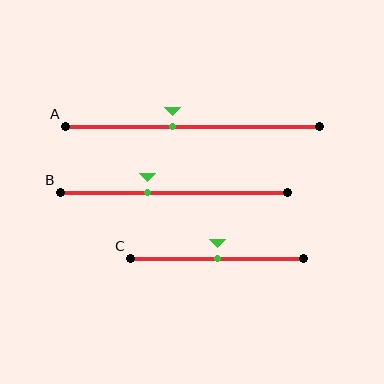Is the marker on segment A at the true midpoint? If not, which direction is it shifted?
No, the marker on segment A is shifted to the left by about 8% of the segment length.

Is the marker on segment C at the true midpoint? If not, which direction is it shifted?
Yes, the marker on segment C is at the true midpoint.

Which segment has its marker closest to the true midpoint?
Segment C has its marker closest to the true midpoint.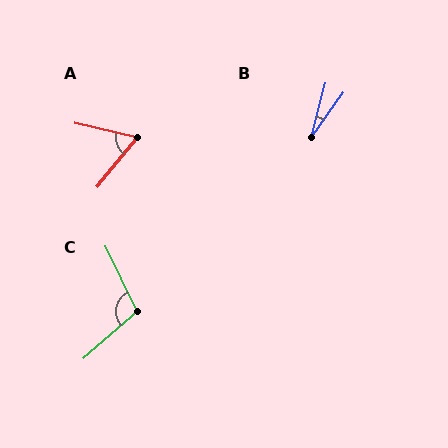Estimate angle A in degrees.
Approximately 64 degrees.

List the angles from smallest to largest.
B (21°), A (64°), C (106°).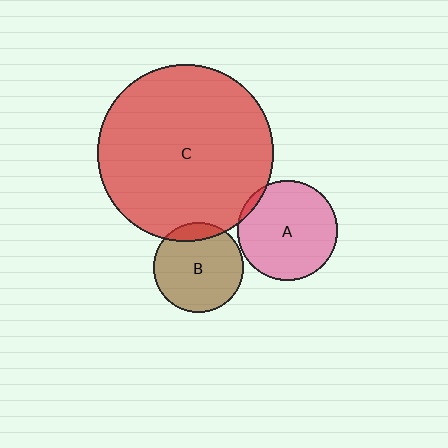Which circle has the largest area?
Circle C (red).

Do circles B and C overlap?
Yes.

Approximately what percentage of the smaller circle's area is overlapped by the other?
Approximately 10%.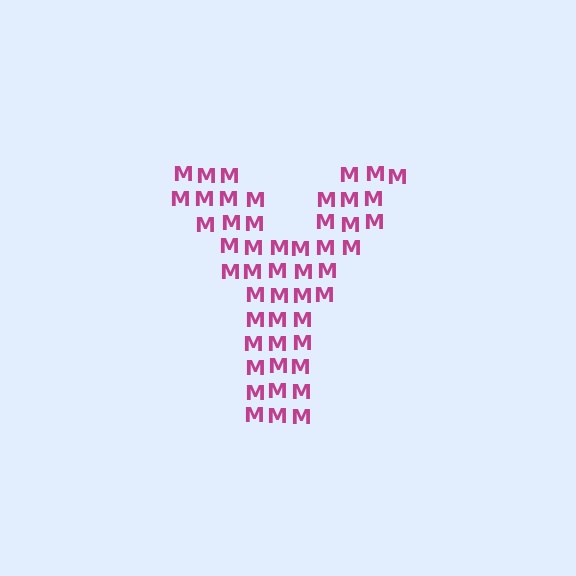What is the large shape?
The large shape is the letter Y.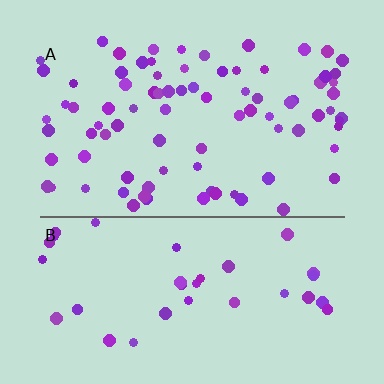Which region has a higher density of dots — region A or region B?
A (the top).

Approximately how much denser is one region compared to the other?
Approximately 2.3× — region A over region B.